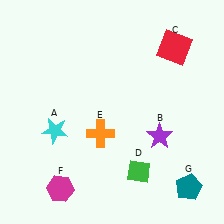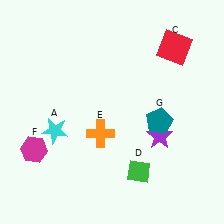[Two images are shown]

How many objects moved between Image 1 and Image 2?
2 objects moved between the two images.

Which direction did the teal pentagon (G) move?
The teal pentagon (G) moved up.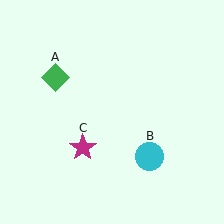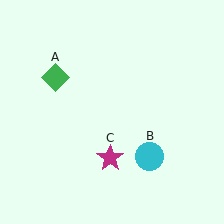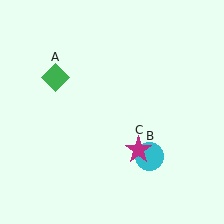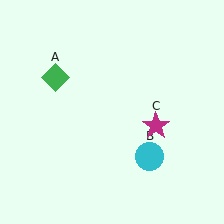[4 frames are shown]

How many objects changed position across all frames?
1 object changed position: magenta star (object C).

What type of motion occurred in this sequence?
The magenta star (object C) rotated counterclockwise around the center of the scene.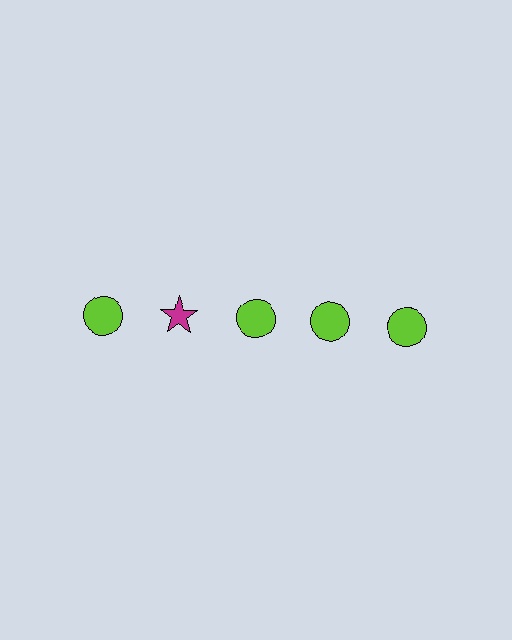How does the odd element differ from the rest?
It differs in both color (magenta instead of lime) and shape (star instead of circle).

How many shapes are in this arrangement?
There are 5 shapes arranged in a grid pattern.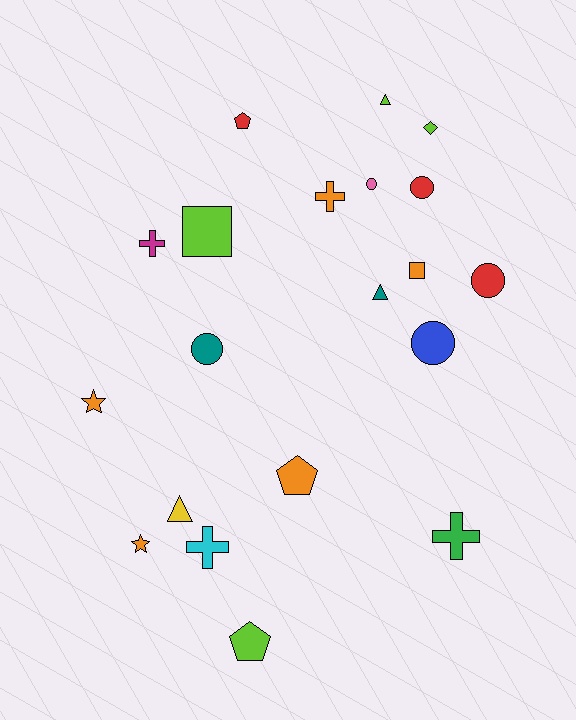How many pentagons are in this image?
There are 3 pentagons.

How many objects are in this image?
There are 20 objects.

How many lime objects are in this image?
There are 4 lime objects.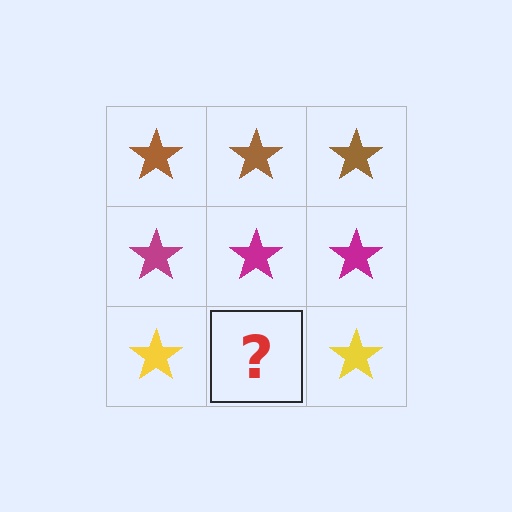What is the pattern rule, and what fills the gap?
The rule is that each row has a consistent color. The gap should be filled with a yellow star.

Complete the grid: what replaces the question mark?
The question mark should be replaced with a yellow star.